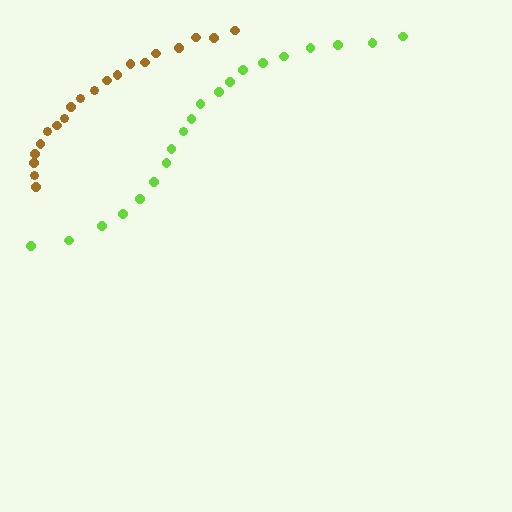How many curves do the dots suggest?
There are 2 distinct paths.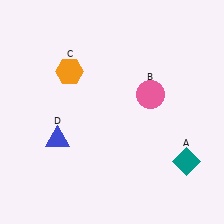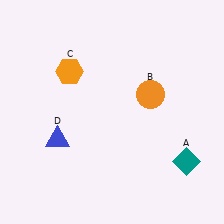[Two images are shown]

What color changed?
The circle (B) changed from pink in Image 1 to orange in Image 2.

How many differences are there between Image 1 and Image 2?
There is 1 difference between the two images.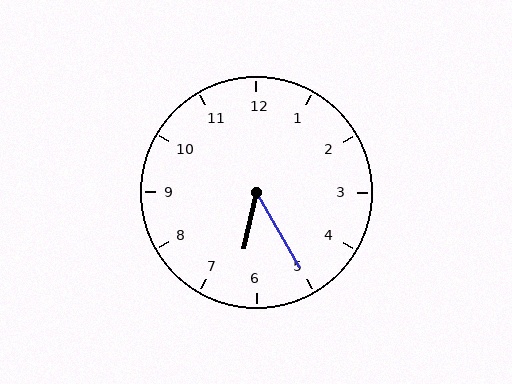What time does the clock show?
6:25.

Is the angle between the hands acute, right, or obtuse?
It is acute.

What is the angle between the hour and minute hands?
Approximately 42 degrees.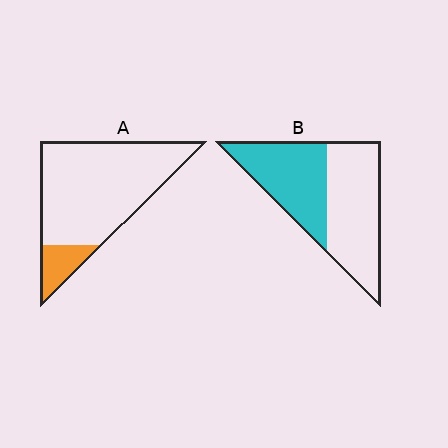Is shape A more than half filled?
No.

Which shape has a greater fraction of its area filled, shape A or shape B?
Shape B.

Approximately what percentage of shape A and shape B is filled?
A is approximately 15% and B is approximately 45%.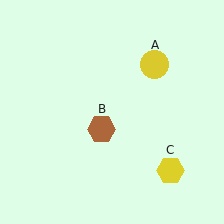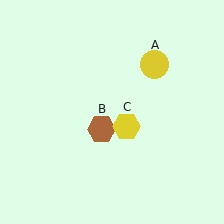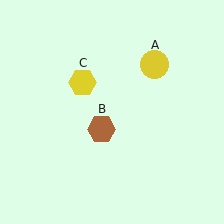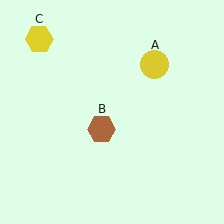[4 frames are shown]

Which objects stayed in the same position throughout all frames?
Yellow circle (object A) and brown hexagon (object B) remained stationary.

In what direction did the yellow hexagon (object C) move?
The yellow hexagon (object C) moved up and to the left.